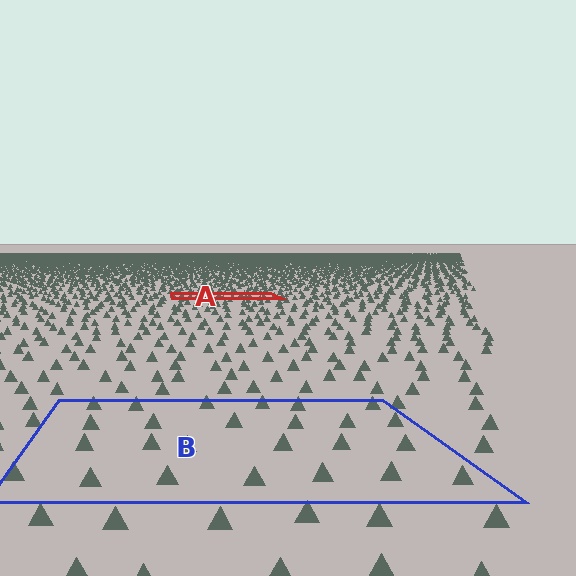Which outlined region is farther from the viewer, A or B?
Region A is farther from the viewer — the texture elements inside it appear smaller and more densely packed.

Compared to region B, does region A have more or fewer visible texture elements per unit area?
Region A has more texture elements per unit area — they are packed more densely because it is farther away.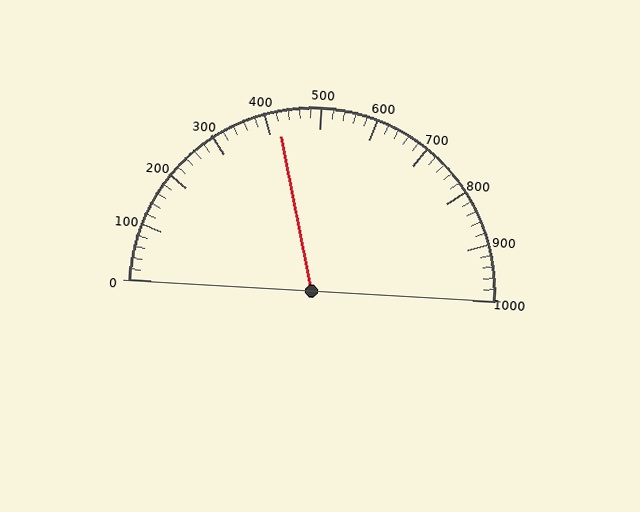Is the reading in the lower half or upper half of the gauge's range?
The reading is in the lower half of the range (0 to 1000).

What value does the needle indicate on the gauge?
The needle indicates approximately 420.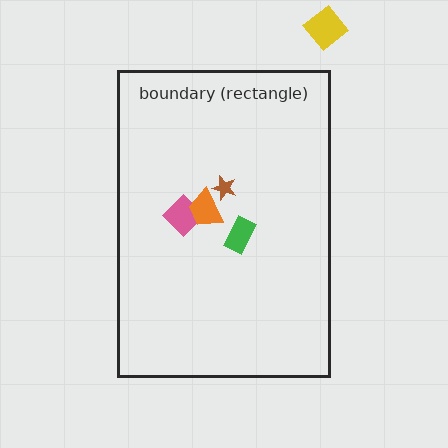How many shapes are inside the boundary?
4 inside, 1 outside.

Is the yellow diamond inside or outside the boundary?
Outside.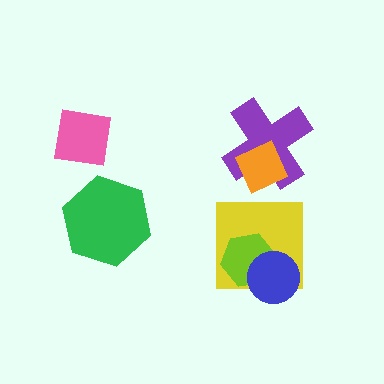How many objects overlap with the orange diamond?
1 object overlaps with the orange diamond.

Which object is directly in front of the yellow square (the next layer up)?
The lime hexagon is directly in front of the yellow square.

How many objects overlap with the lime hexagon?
2 objects overlap with the lime hexagon.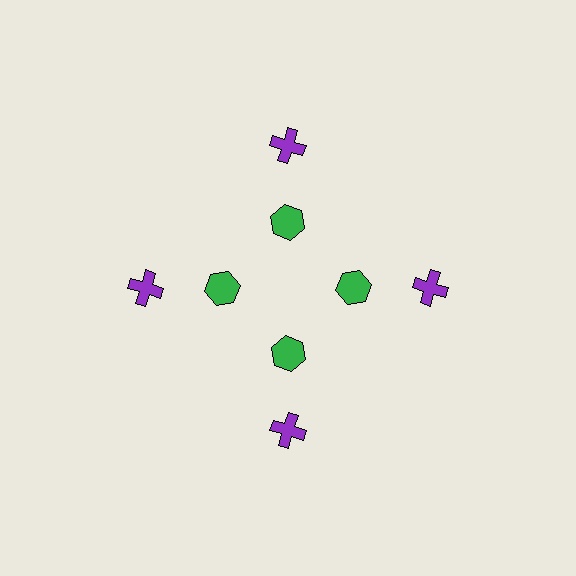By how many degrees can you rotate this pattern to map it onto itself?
The pattern maps onto itself every 90 degrees of rotation.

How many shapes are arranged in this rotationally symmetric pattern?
There are 8 shapes, arranged in 4 groups of 2.